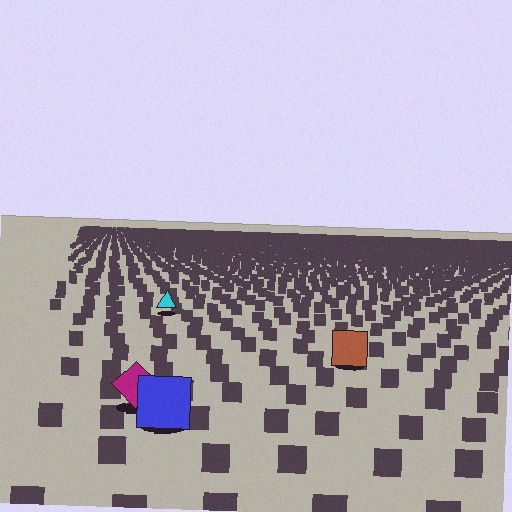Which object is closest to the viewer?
The blue square is closest. The texture marks near it are larger and more spread out.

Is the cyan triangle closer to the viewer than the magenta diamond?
No. The magenta diamond is closer — you can tell from the texture gradient: the ground texture is coarser near it.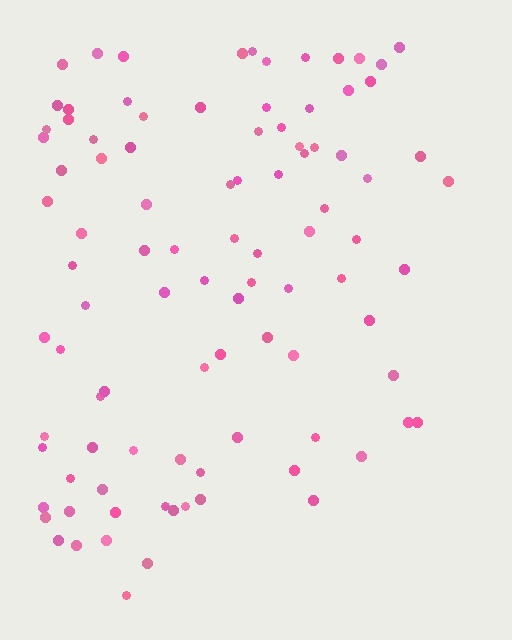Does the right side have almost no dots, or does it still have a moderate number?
Still a moderate number, just noticeably fewer than the left.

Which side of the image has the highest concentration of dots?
The left.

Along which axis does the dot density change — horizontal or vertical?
Horizontal.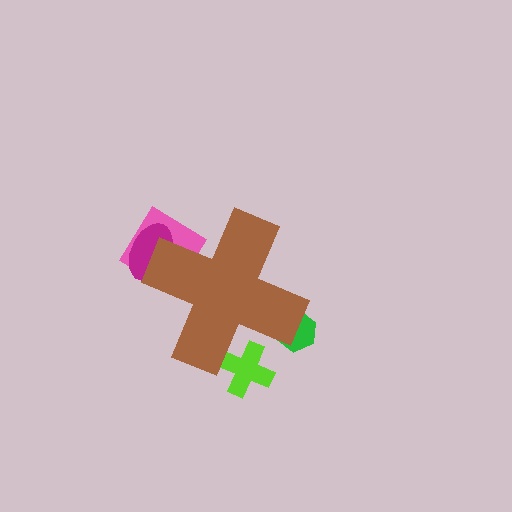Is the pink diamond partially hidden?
Yes, the pink diamond is partially hidden behind the brown cross.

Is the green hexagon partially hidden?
Yes, the green hexagon is partially hidden behind the brown cross.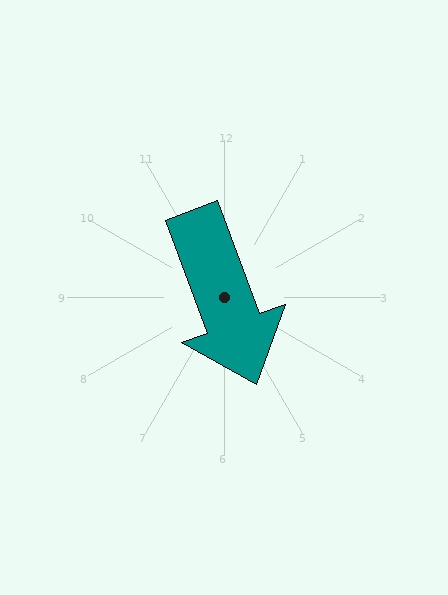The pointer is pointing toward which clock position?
Roughly 5 o'clock.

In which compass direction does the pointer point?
South.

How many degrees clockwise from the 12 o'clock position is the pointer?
Approximately 160 degrees.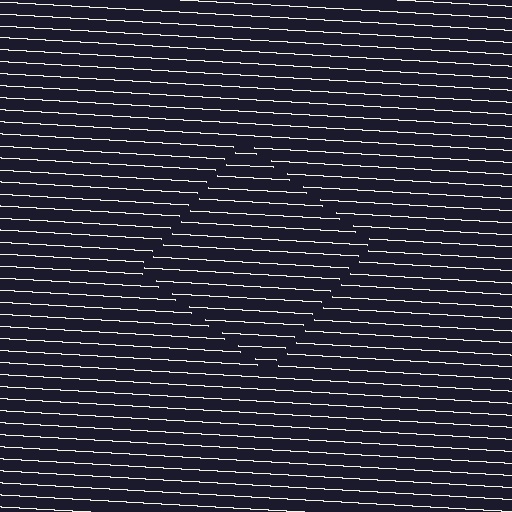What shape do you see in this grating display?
An illusory square. The interior of the shape contains the same grating, shifted by half a period — the contour is defined by the phase discontinuity where line-ends from the inner and outer gratings abut.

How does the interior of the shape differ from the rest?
The interior of the shape contains the same grating, shifted by half a period — the contour is defined by the phase discontinuity where line-ends from the inner and outer gratings abut.